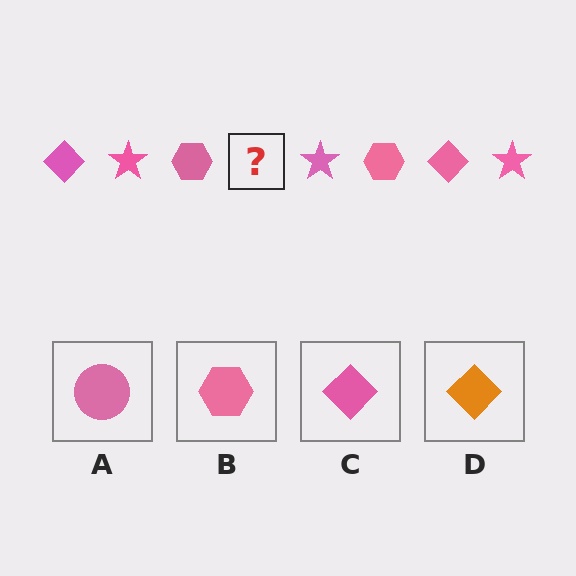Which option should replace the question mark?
Option C.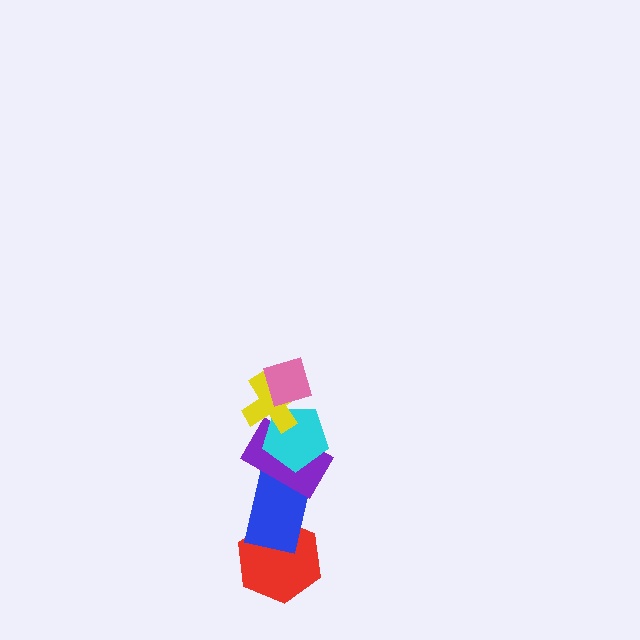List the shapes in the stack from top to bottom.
From top to bottom: the pink diamond, the yellow cross, the cyan pentagon, the purple rectangle, the blue rectangle, the red hexagon.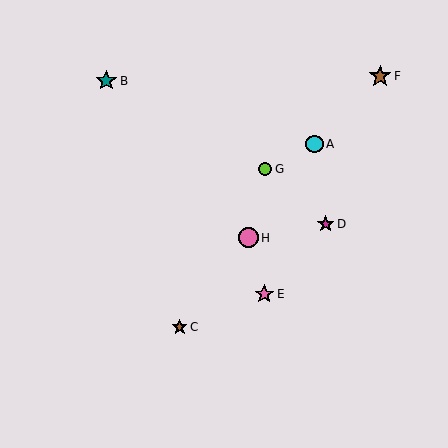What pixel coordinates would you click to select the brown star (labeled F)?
Click at (380, 76) to select the brown star F.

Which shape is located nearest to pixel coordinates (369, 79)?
The brown star (labeled F) at (380, 76) is nearest to that location.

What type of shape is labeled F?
Shape F is a brown star.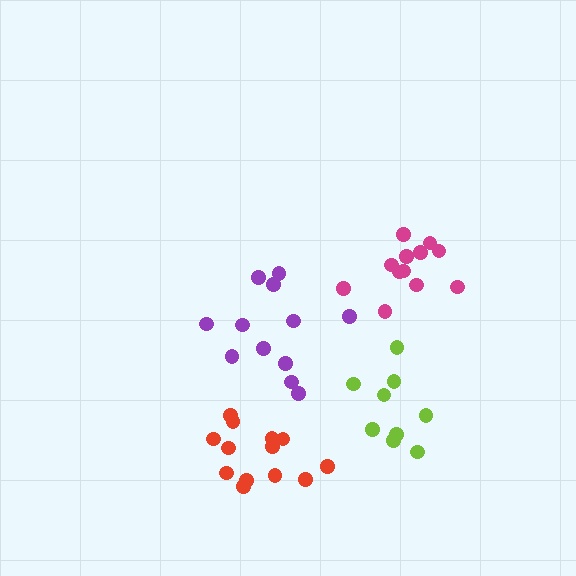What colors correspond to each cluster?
The clusters are colored: lime, magenta, red, purple.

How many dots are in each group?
Group 1: 9 dots, Group 2: 12 dots, Group 3: 13 dots, Group 4: 12 dots (46 total).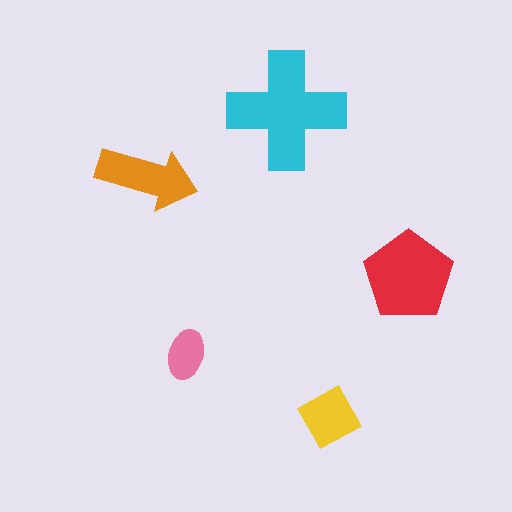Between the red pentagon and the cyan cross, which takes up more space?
The cyan cross.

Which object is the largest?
The cyan cross.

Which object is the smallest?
The pink ellipse.